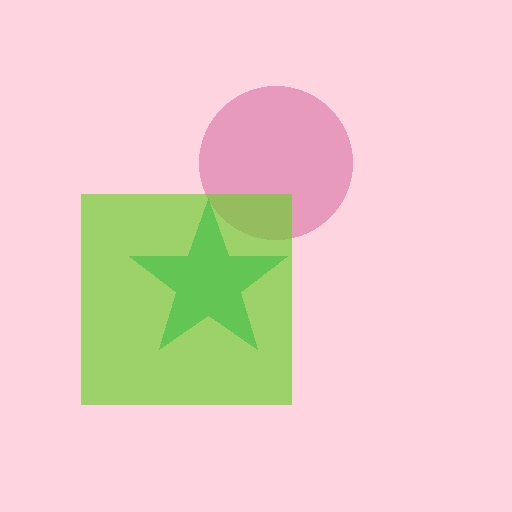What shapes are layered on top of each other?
The layered shapes are: a pink circle, a teal star, a lime square.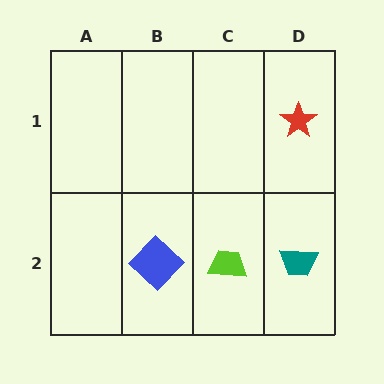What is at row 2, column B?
A blue diamond.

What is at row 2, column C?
A lime trapezoid.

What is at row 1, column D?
A red star.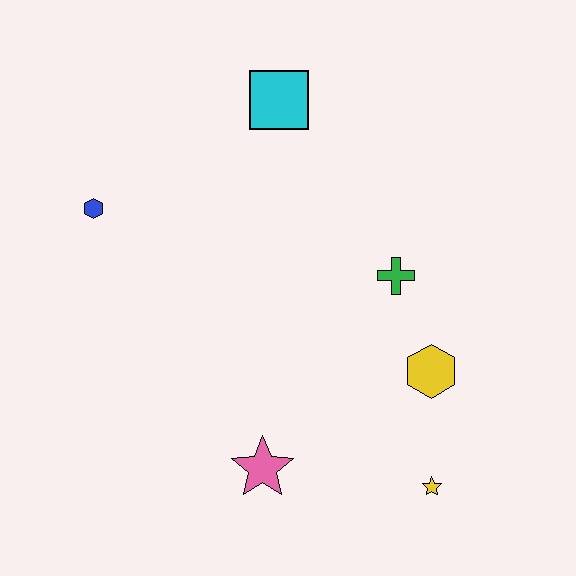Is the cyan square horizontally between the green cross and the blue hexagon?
Yes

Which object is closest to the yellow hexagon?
The green cross is closest to the yellow hexagon.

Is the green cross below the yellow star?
No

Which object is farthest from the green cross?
The blue hexagon is farthest from the green cross.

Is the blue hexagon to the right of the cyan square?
No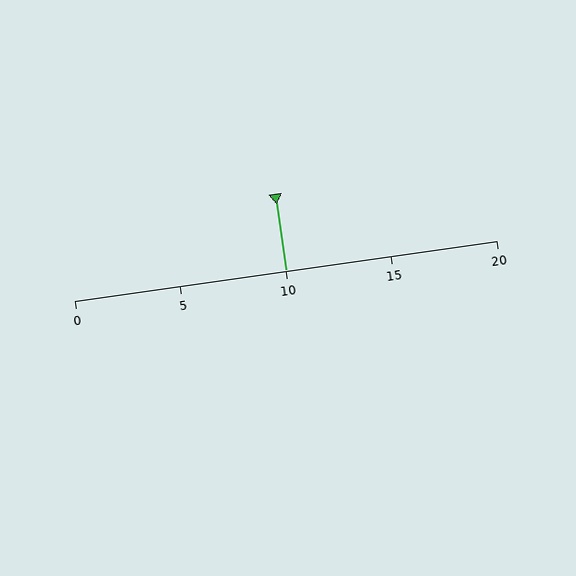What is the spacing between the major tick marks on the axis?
The major ticks are spaced 5 apart.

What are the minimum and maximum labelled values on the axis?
The axis runs from 0 to 20.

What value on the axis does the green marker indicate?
The marker indicates approximately 10.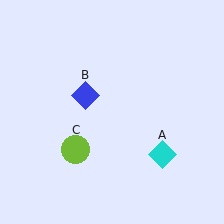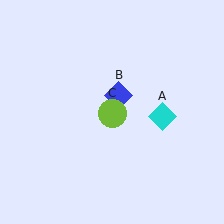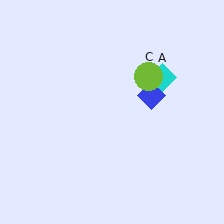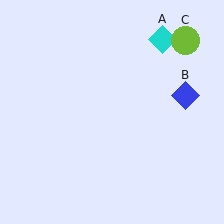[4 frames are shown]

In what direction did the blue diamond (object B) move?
The blue diamond (object B) moved right.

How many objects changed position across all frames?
3 objects changed position: cyan diamond (object A), blue diamond (object B), lime circle (object C).